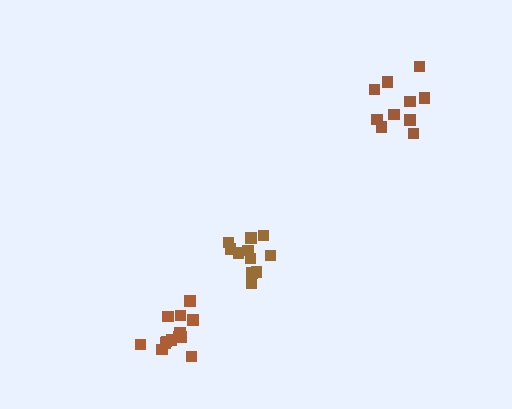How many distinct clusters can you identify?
There are 3 distinct clusters.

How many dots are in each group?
Group 1: 11 dots, Group 2: 10 dots, Group 3: 13 dots (34 total).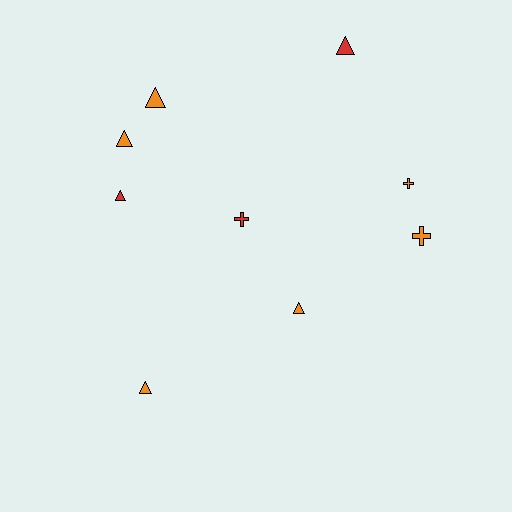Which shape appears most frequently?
Triangle, with 6 objects.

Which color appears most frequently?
Orange, with 6 objects.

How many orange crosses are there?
There are 2 orange crosses.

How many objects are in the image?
There are 9 objects.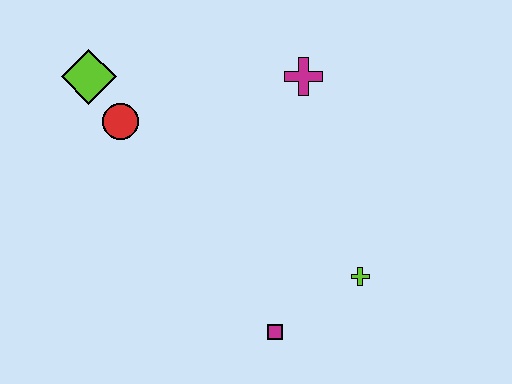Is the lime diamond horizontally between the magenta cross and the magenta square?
No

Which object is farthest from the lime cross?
The lime diamond is farthest from the lime cross.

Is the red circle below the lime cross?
No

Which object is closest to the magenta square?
The lime cross is closest to the magenta square.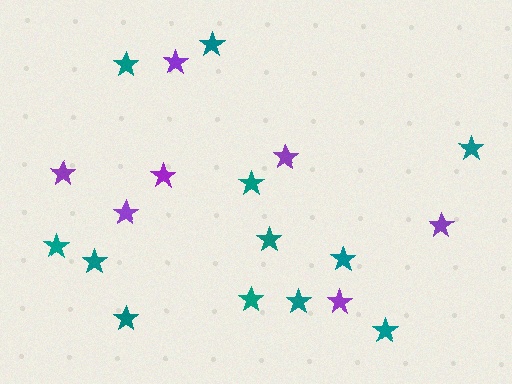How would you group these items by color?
There are 2 groups: one group of teal stars (12) and one group of purple stars (7).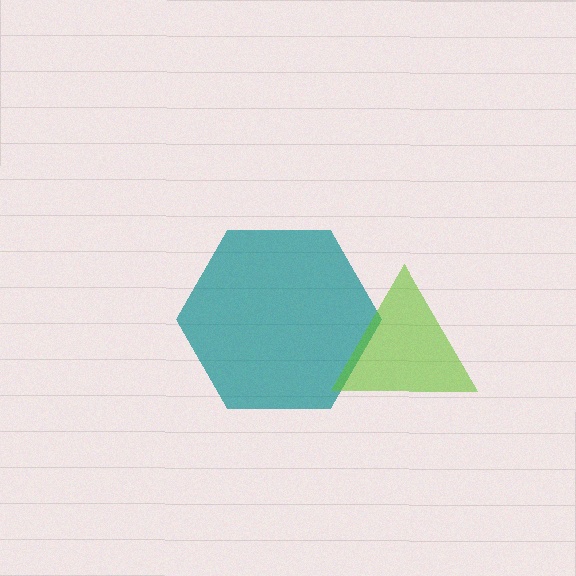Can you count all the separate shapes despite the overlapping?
Yes, there are 2 separate shapes.